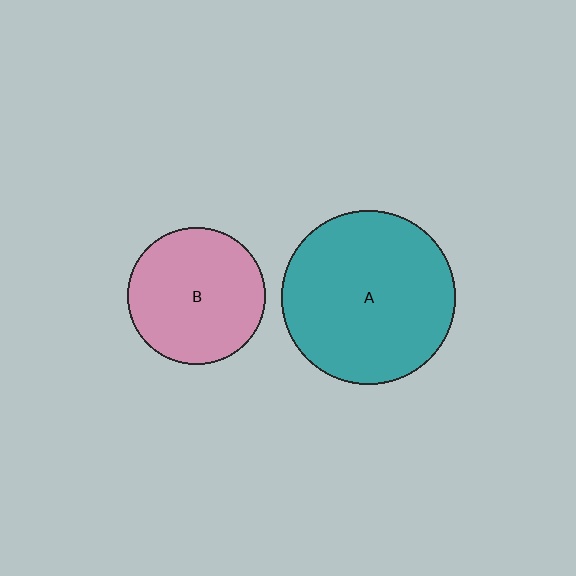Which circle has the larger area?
Circle A (teal).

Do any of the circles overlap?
No, none of the circles overlap.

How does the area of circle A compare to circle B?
Approximately 1.6 times.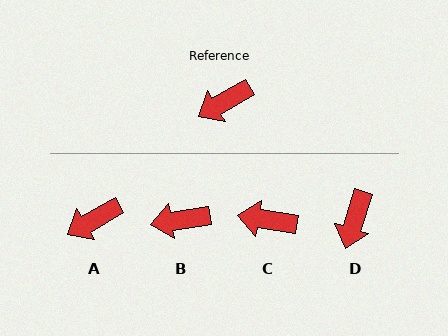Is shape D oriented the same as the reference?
No, it is off by about 43 degrees.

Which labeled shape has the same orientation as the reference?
A.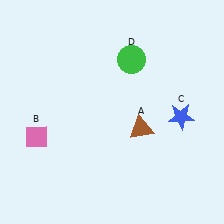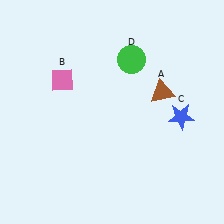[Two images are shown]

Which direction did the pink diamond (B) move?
The pink diamond (B) moved up.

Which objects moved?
The objects that moved are: the brown triangle (A), the pink diamond (B).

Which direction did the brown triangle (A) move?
The brown triangle (A) moved up.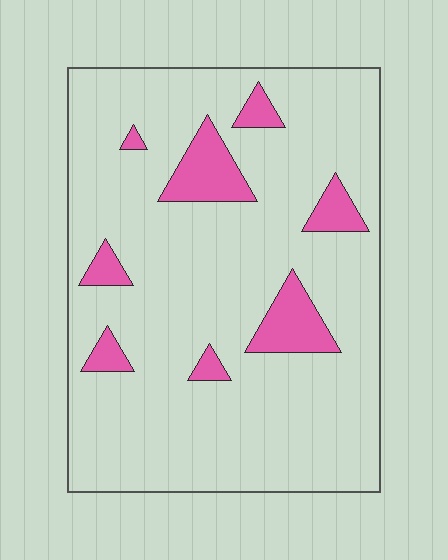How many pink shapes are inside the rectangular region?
8.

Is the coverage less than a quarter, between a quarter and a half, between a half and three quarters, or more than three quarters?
Less than a quarter.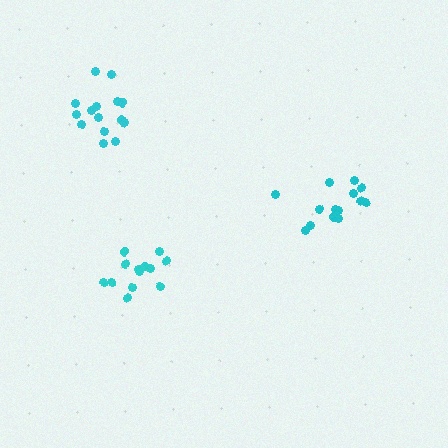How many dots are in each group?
Group 1: 13 dots, Group 2: 14 dots, Group 3: 15 dots (42 total).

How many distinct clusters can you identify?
There are 3 distinct clusters.